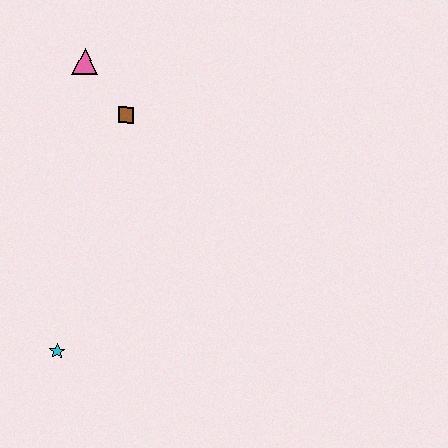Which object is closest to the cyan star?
The brown square is closest to the cyan star.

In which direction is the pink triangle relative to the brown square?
The pink triangle is above the brown square.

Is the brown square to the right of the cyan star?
Yes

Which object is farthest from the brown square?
The cyan star is farthest from the brown square.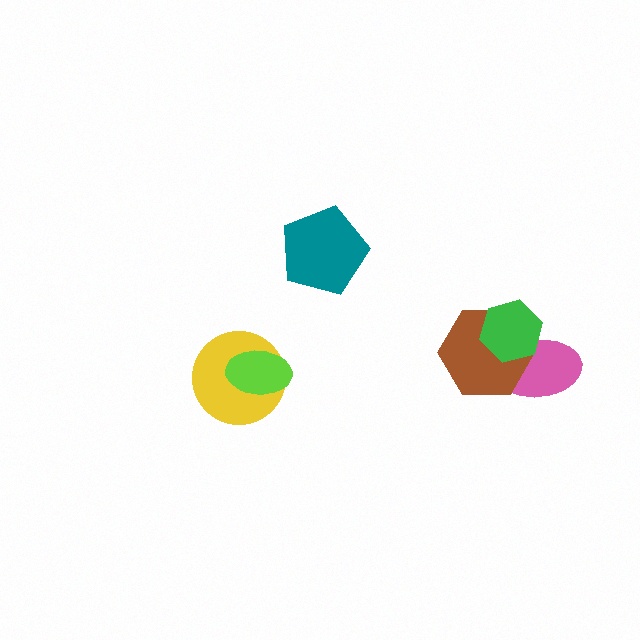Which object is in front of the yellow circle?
The lime ellipse is in front of the yellow circle.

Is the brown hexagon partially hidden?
Yes, it is partially covered by another shape.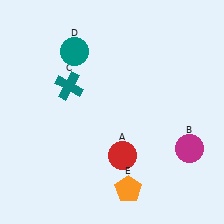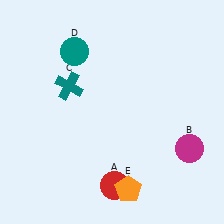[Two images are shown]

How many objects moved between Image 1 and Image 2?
1 object moved between the two images.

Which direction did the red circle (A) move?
The red circle (A) moved down.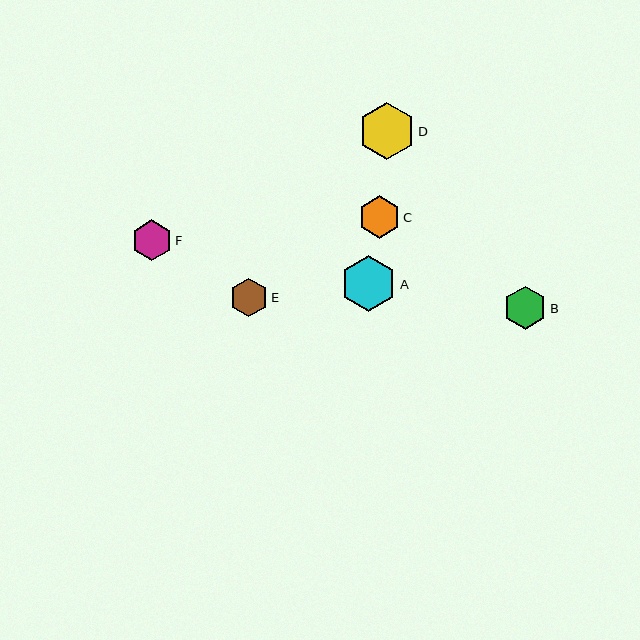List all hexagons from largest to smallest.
From largest to smallest: D, A, B, C, F, E.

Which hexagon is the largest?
Hexagon D is the largest with a size of approximately 56 pixels.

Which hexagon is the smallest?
Hexagon E is the smallest with a size of approximately 39 pixels.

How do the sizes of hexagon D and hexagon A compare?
Hexagon D and hexagon A are approximately the same size.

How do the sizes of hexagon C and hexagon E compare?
Hexagon C and hexagon E are approximately the same size.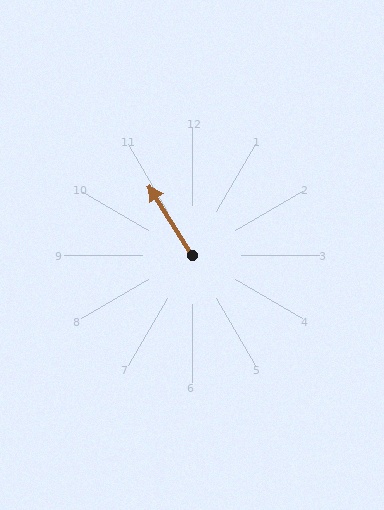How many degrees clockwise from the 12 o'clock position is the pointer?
Approximately 328 degrees.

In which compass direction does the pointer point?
Northwest.